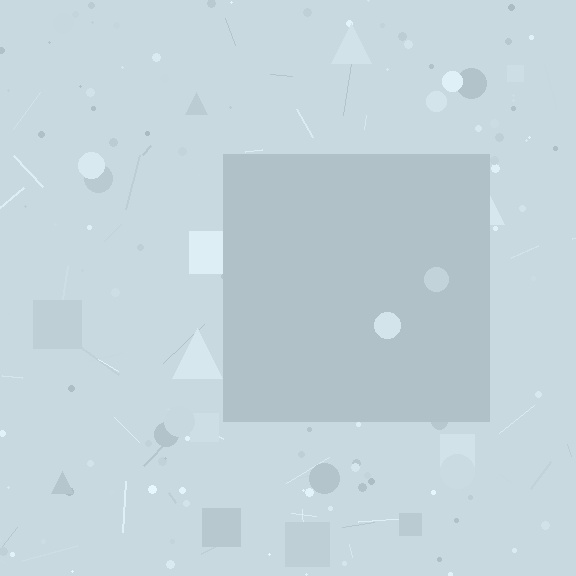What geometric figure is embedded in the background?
A square is embedded in the background.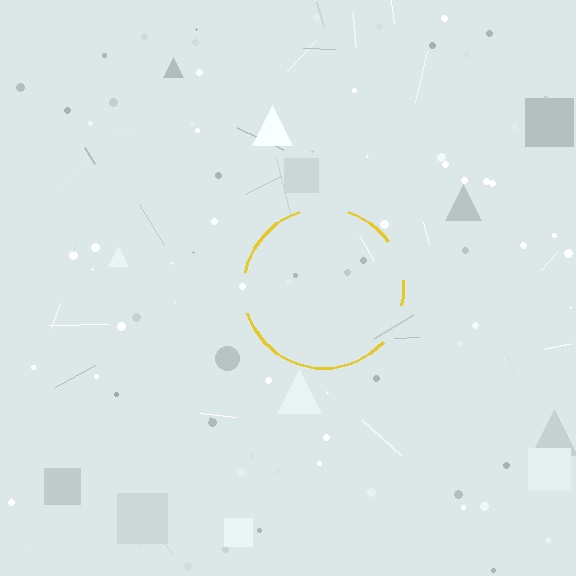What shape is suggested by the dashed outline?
The dashed outline suggests a circle.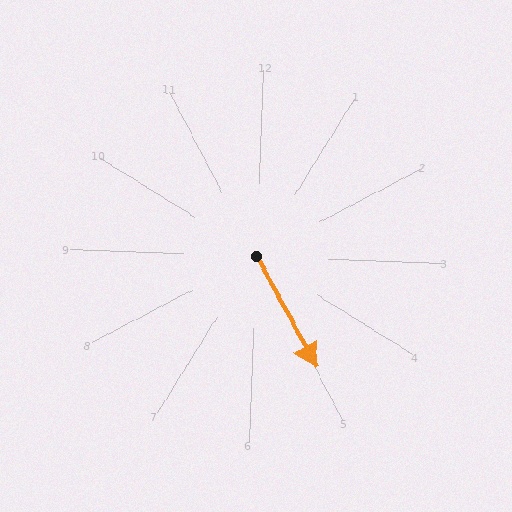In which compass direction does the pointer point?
Southeast.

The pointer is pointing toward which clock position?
Roughly 5 o'clock.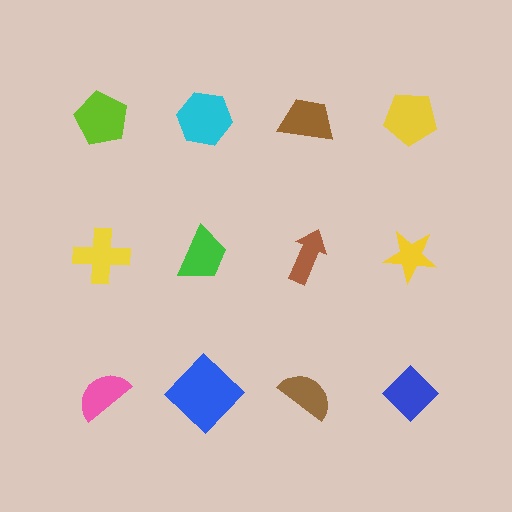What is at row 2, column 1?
A yellow cross.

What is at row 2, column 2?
A green trapezoid.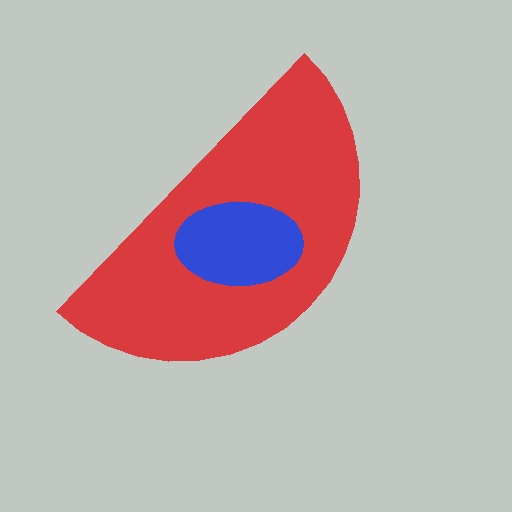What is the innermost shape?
The blue ellipse.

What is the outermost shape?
The red semicircle.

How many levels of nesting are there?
2.